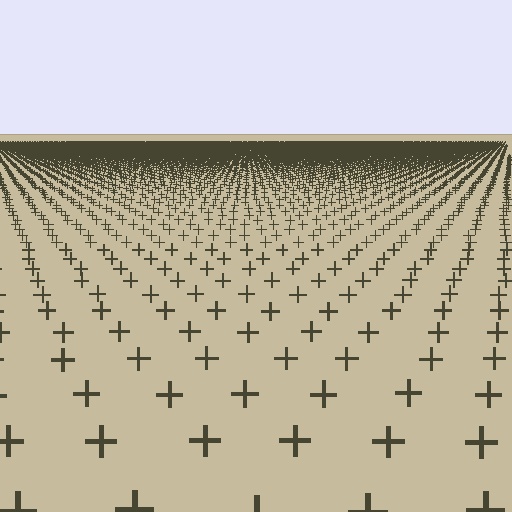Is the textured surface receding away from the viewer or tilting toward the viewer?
The surface is receding away from the viewer. Texture elements get smaller and denser toward the top.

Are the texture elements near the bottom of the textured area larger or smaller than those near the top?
Larger. Near the bottom, elements are closer to the viewer and appear at a bigger on-screen size.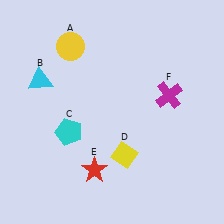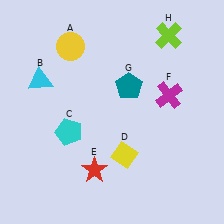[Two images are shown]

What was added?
A teal pentagon (G), a lime cross (H) were added in Image 2.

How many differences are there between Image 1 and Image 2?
There are 2 differences between the two images.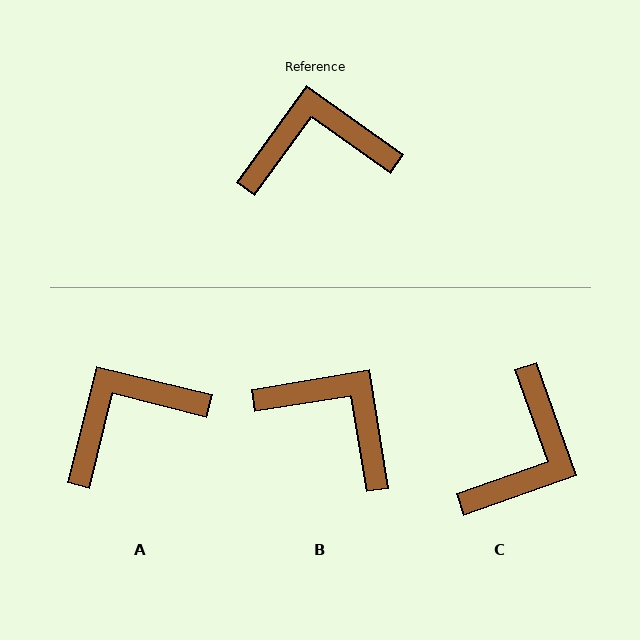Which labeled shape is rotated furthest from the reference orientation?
C, about 125 degrees away.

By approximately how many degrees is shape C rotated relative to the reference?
Approximately 125 degrees clockwise.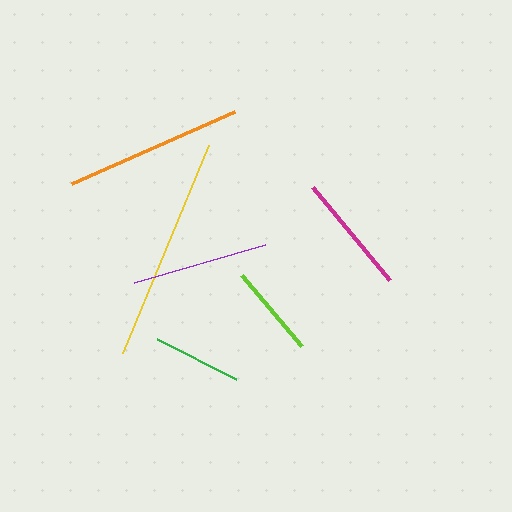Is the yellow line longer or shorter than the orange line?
The yellow line is longer than the orange line.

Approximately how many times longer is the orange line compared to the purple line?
The orange line is approximately 1.3 times the length of the purple line.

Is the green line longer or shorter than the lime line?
The lime line is longer than the green line.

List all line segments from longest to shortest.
From longest to shortest: yellow, orange, purple, magenta, lime, green.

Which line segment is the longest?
The yellow line is the longest at approximately 225 pixels.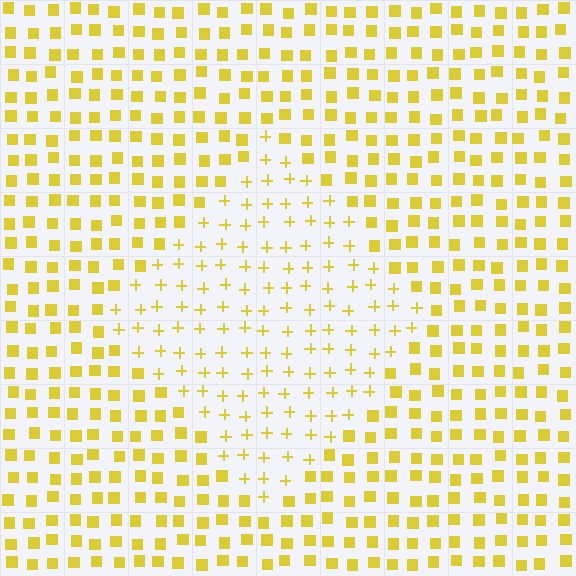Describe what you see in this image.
The image is filled with small yellow elements arranged in a uniform grid. A diamond-shaped region contains plus signs, while the surrounding area contains squares. The boundary is defined purely by the change in element shape.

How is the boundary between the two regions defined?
The boundary is defined by a change in element shape: plus signs inside vs. squares outside. All elements share the same color and spacing.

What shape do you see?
I see a diamond.